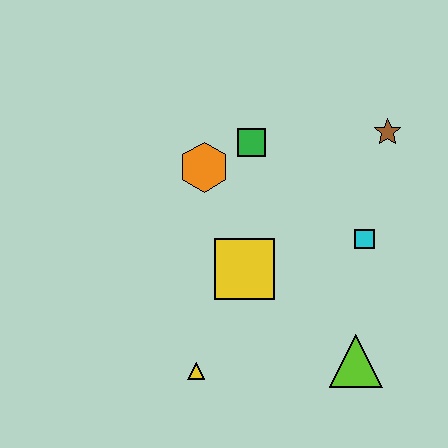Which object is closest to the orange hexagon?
The green square is closest to the orange hexagon.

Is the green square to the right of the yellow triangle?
Yes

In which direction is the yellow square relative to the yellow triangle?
The yellow square is above the yellow triangle.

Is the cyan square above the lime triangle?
Yes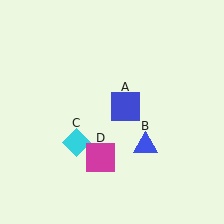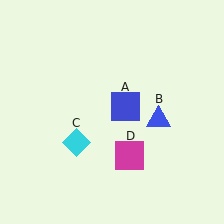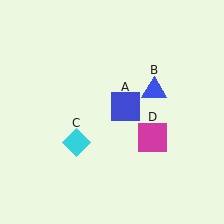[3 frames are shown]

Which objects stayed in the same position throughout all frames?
Blue square (object A) and cyan diamond (object C) remained stationary.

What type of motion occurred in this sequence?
The blue triangle (object B), magenta square (object D) rotated counterclockwise around the center of the scene.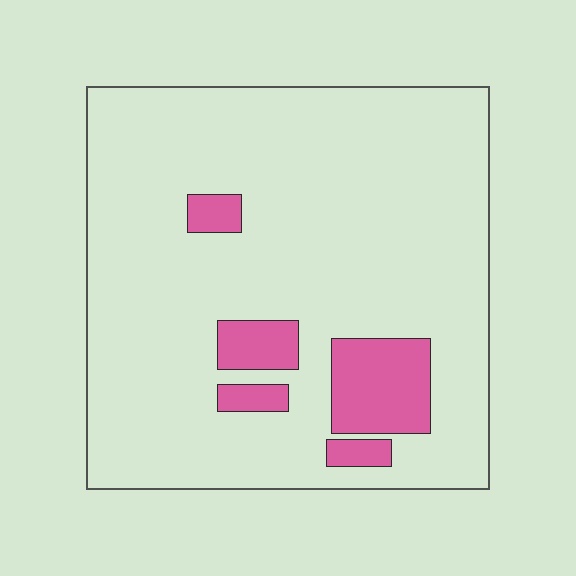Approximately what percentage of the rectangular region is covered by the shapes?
Approximately 10%.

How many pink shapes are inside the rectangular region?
5.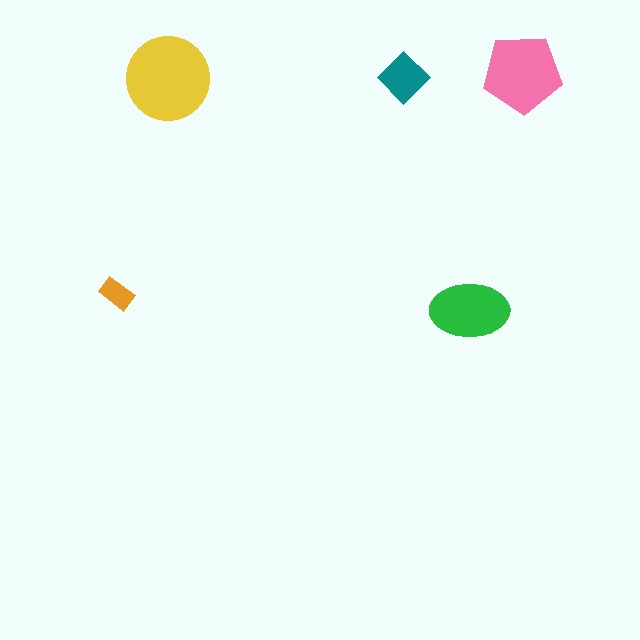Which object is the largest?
The yellow circle.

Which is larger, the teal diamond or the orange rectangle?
The teal diamond.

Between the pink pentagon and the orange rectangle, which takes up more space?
The pink pentagon.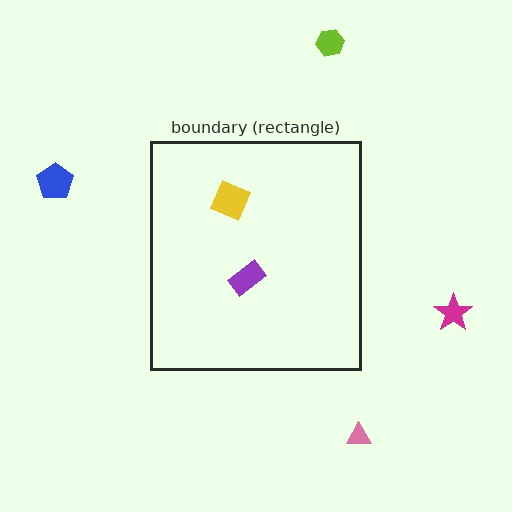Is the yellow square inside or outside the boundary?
Inside.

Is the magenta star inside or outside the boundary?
Outside.